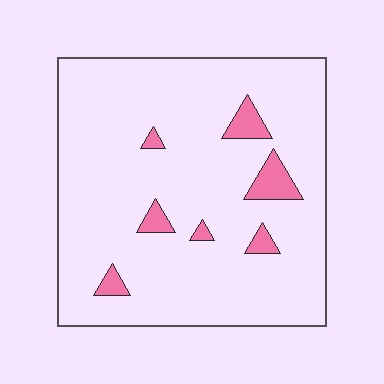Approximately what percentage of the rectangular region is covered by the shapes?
Approximately 5%.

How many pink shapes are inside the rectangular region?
7.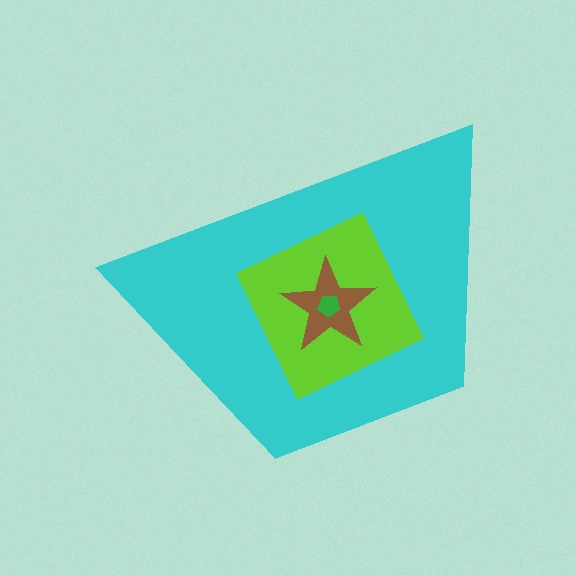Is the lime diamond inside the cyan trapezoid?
Yes.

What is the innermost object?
The green pentagon.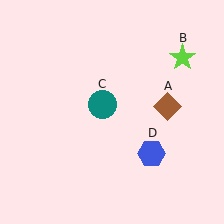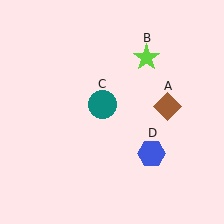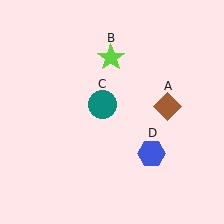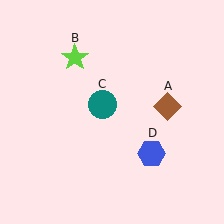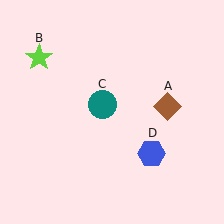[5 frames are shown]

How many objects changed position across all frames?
1 object changed position: lime star (object B).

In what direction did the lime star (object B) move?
The lime star (object B) moved left.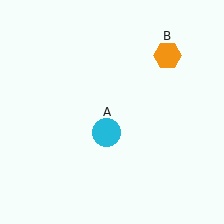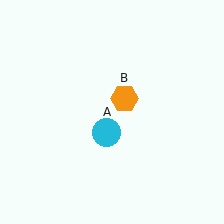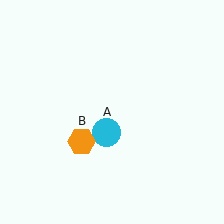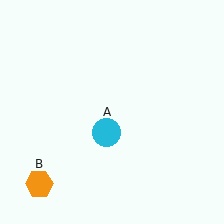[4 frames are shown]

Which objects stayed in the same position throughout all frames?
Cyan circle (object A) remained stationary.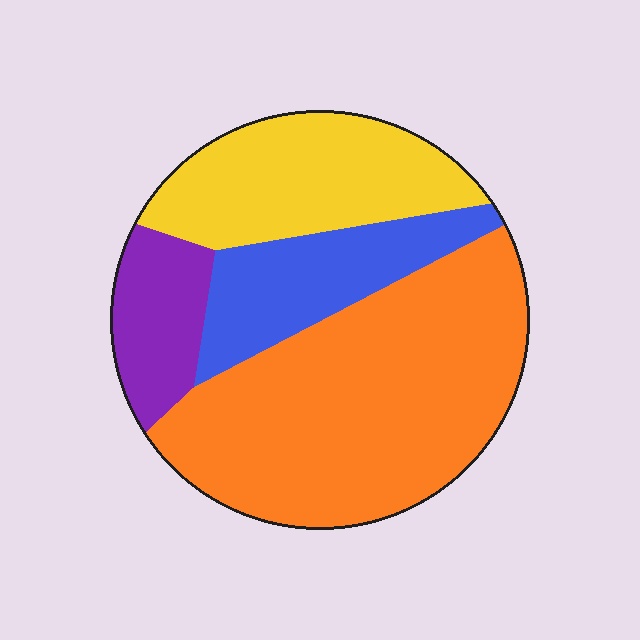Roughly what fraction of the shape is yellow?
Yellow takes up less than a quarter of the shape.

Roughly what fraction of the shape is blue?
Blue takes up about one sixth (1/6) of the shape.